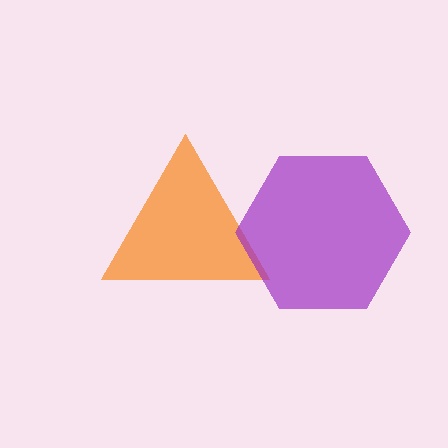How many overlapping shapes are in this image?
There are 2 overlapping shapes in the image.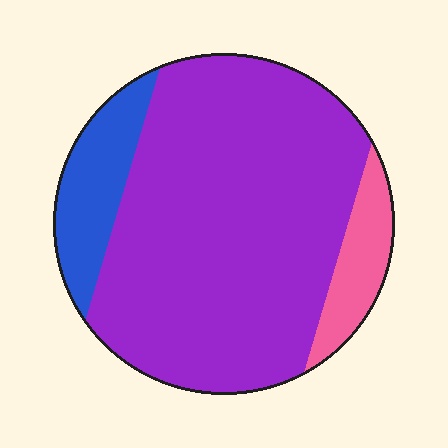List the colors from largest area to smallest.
From largest to smallest: purple, blue, pink.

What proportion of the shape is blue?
Blue takes up less than a quarter of the shape.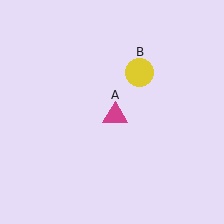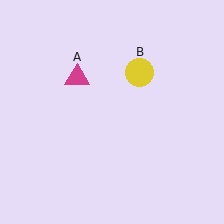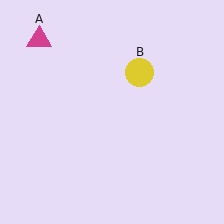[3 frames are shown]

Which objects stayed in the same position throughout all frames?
Yellow circle (object B) remained stationary.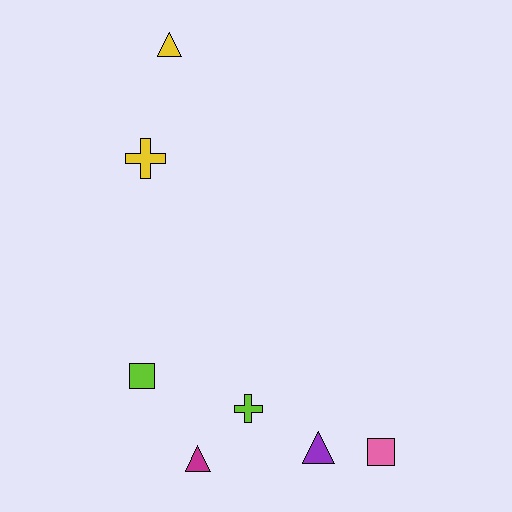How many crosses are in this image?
There are 2 crosses.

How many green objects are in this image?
There are no green objects.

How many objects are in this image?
There are 7 objects.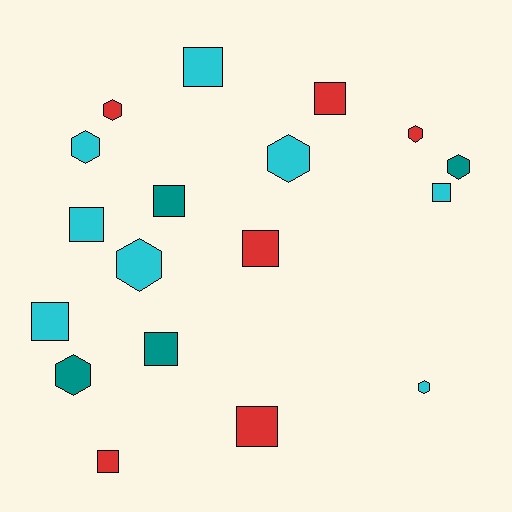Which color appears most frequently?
Cyan, with 8 objects.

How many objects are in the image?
There are 18 objects.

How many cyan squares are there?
There are 4 cyan squares.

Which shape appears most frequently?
Square, with 10 objects.